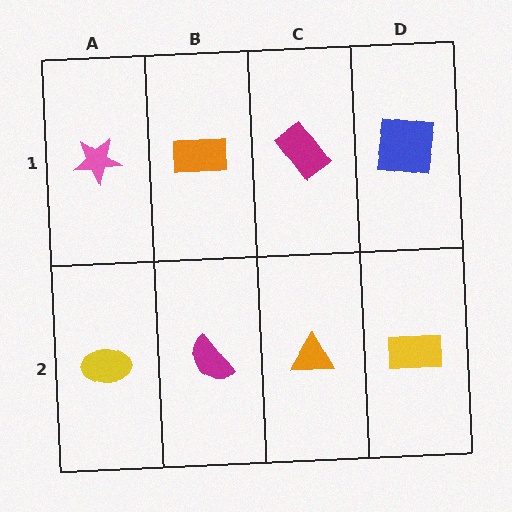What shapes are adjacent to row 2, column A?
A pink star (row 1, column A), a magenta semicircle (row 2, column B).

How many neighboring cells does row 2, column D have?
2.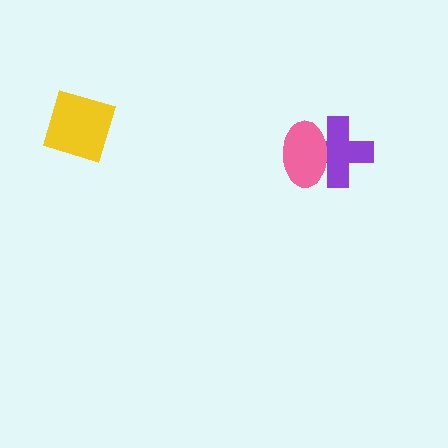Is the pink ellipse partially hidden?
No, no other shape covers it.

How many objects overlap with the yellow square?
0 objects overlap with the yellow square.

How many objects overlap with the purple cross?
1 object overlaps with the purple cross.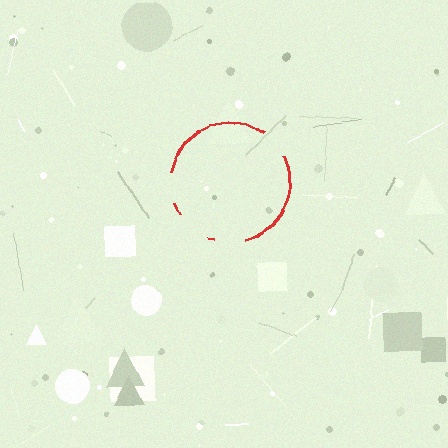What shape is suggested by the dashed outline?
The dashed outline suggests a circle.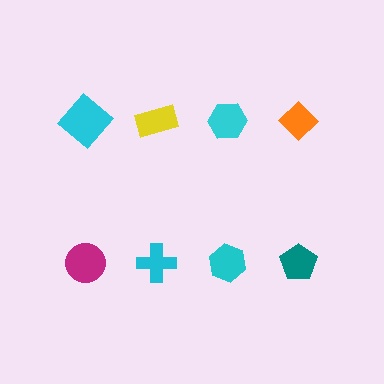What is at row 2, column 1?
A magenta circle.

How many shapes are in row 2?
4 shapes.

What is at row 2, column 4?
A teal pentagon.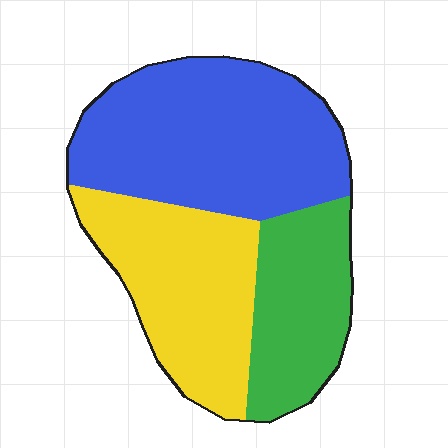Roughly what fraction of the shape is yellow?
Yellow takes up about one third (1/3) of the shape.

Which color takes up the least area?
Green, at roughly 25%.